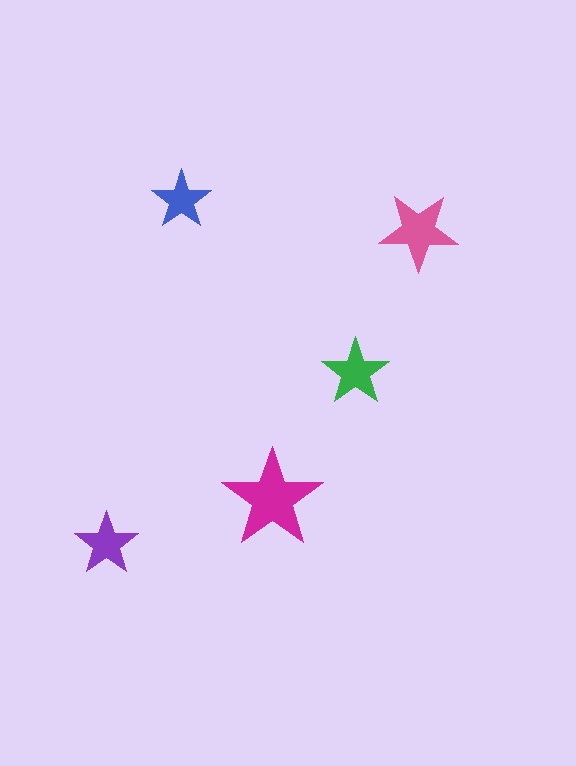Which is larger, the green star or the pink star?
The pink one.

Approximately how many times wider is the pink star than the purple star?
About 1.5 times wider.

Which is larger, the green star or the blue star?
The green one.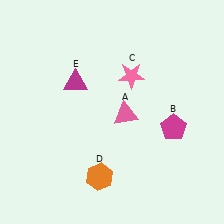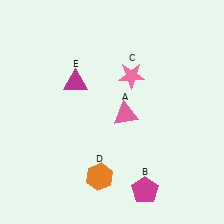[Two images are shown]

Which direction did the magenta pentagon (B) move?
The magenta pentagon (B) moved down.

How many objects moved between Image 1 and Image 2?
1 object moved between the two images.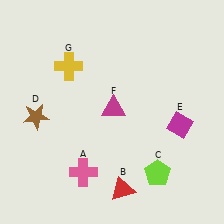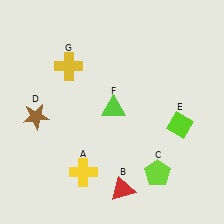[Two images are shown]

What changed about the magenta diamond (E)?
In Image 1, E is magenta. In Image 2, it changed to lime.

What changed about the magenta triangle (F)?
In Image 1, F is magenta. In Image 2, it changed to lime.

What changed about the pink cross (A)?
In Image 1, A is pink. In Image 2, it changed to yellow.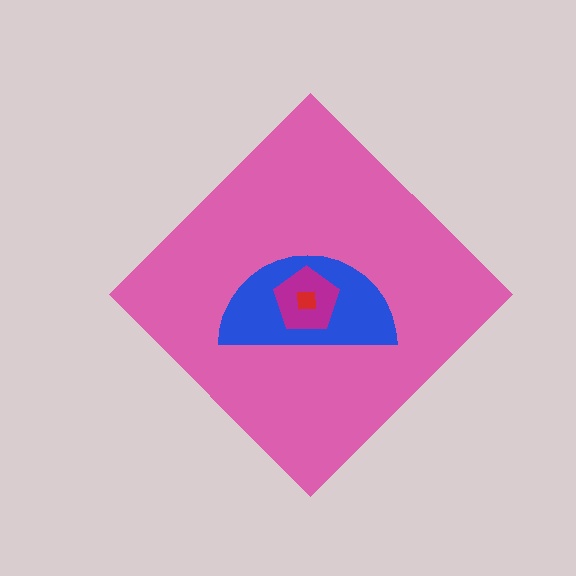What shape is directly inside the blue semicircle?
The magenta pentagon.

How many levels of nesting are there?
4.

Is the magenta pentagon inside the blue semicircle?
Yes.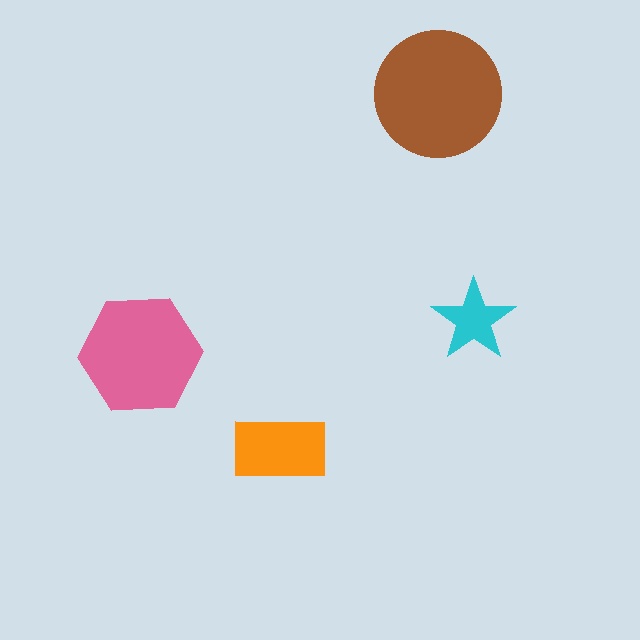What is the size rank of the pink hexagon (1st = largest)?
2nd.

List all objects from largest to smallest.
The brown circle, the pink hexagon, the orange rectangle, the cyan star.